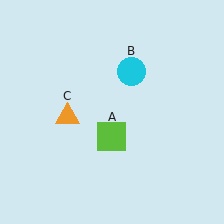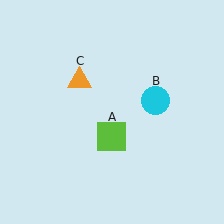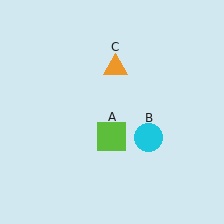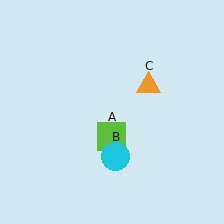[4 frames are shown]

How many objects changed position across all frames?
2 objects changed position: cyan circle (object B), orange triangle (object C).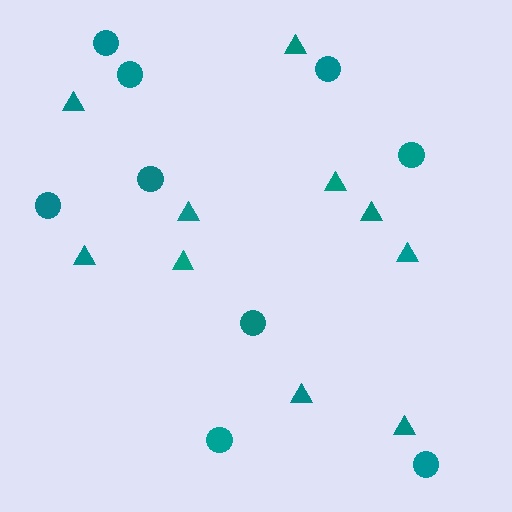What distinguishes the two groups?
There are 2 groups: one group of triangles (10) and one group of circles (9).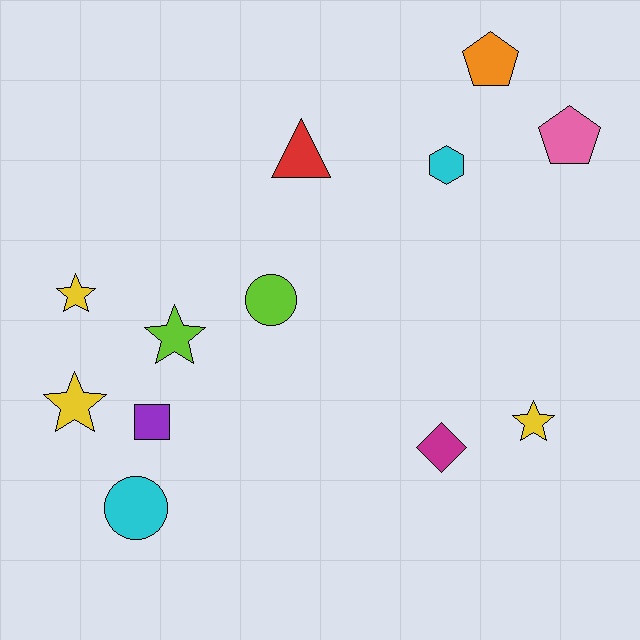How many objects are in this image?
There are 12 objects.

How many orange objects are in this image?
There is 1 orange object.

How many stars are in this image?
There are 4 stars.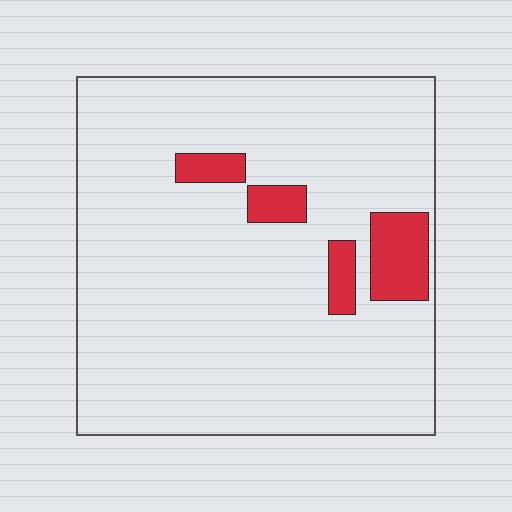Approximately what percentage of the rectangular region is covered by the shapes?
Approximately 10%.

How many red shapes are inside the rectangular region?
4.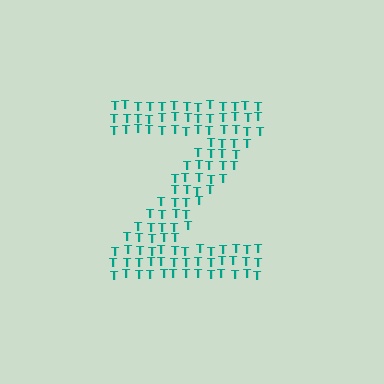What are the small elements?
The small elements are letter T's.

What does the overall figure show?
The overall figure shows the letter Z.